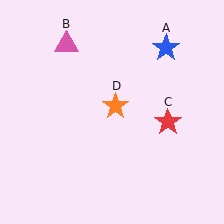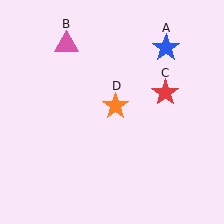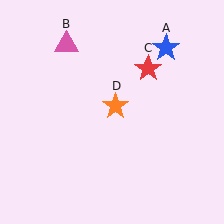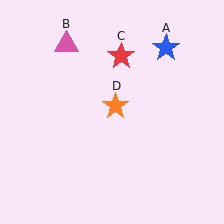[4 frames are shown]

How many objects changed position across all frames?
1 object changed position: red star (object C).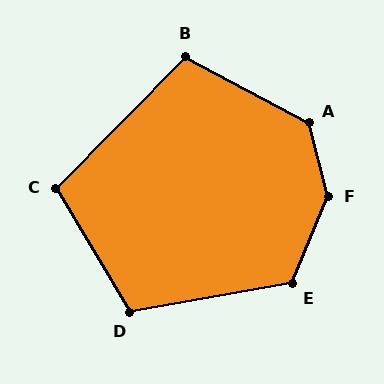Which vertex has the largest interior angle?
F, at approximately 144 degrees.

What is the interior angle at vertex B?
Approximately 106 degrees (obtuse).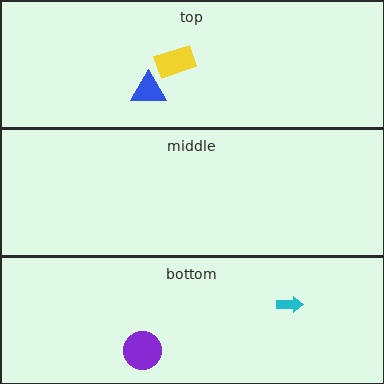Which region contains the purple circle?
The bottom region.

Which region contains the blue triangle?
The top region.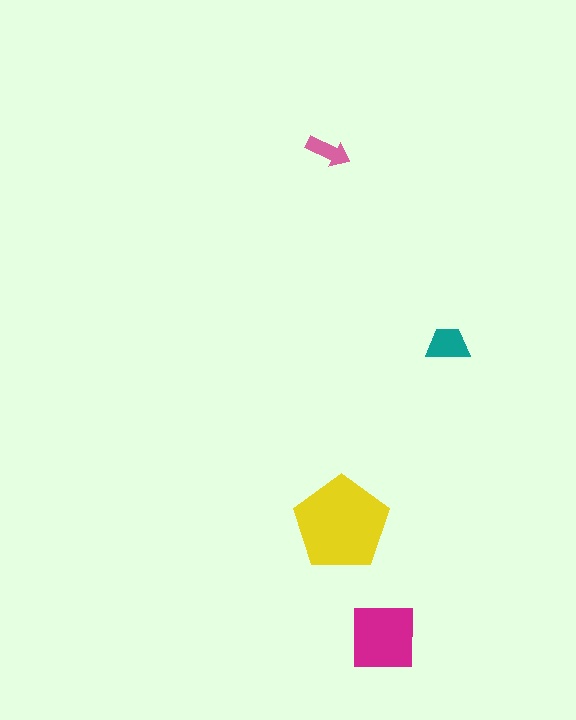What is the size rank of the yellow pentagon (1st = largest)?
1st.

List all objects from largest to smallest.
The yellow pentagon, the magenta square, the teal trapezoid, the pink arrow.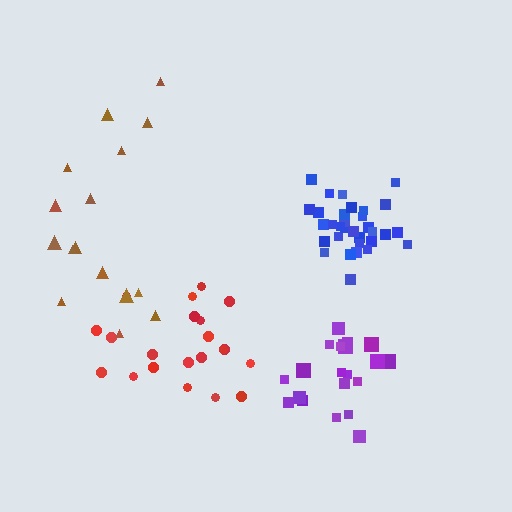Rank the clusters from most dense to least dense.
blue, purple, red, brown.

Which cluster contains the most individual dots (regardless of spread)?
Blue (32).